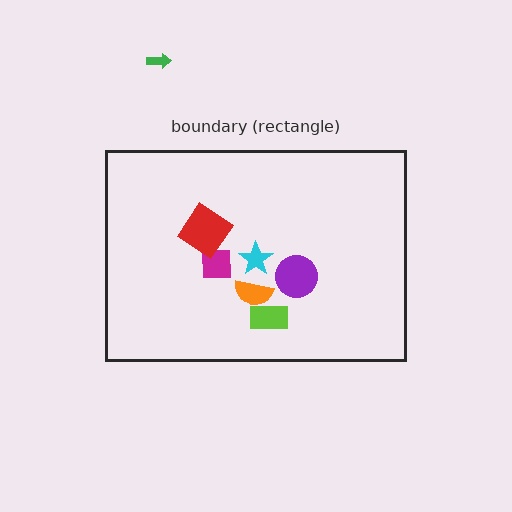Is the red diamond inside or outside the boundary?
Inside.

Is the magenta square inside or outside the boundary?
Inside.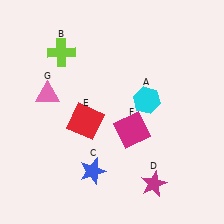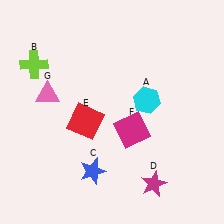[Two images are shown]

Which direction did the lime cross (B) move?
The lime cross (B) moved left.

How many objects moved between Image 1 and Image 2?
1 object moved between the two images.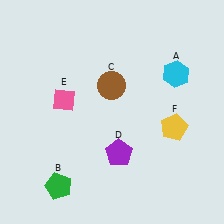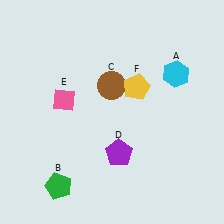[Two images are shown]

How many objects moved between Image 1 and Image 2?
1 object moved between the two images.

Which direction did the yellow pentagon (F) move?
The yellow pentagon (F) moved up.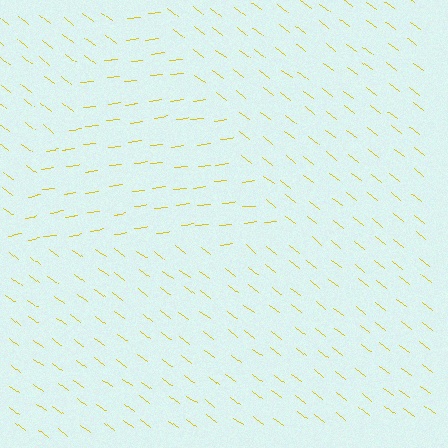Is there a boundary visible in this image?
Yes, there is a texture boundary formed by a change in line orientation.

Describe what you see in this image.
The image is filled with small yellow line segments. A triangle region in the image has lines oriented differently from the surrounding lines, creating a visible texture boundary.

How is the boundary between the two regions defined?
The boundary is defined purely by a change in line orientation (approximately 45 degrees difference). All lines are the same color and thickness.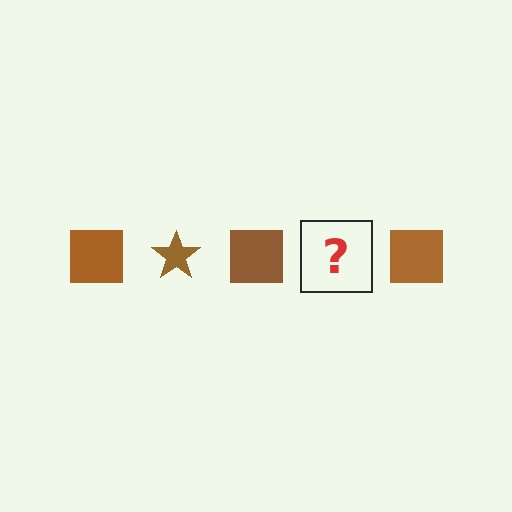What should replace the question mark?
The question mark should be replaced with a brown star.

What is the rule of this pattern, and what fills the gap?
The rule is that the pattern cycles through square, star shapes in brown. The gap should be filled with a brown star.